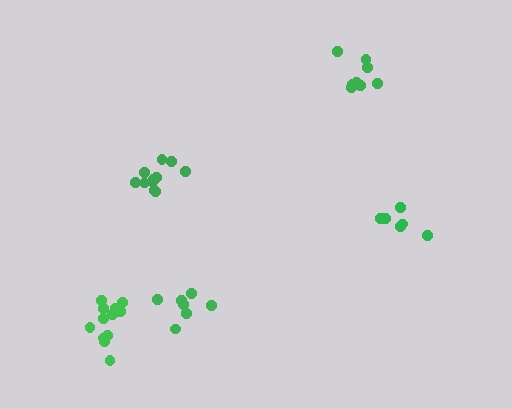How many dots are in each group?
Group 1: 12 dots, Group 2: 7 dots, Group 3: 11 dots, Group 4: 6 dots, Group 5: 8 dots (44 total).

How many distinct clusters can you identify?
There are 5 distinct clusters.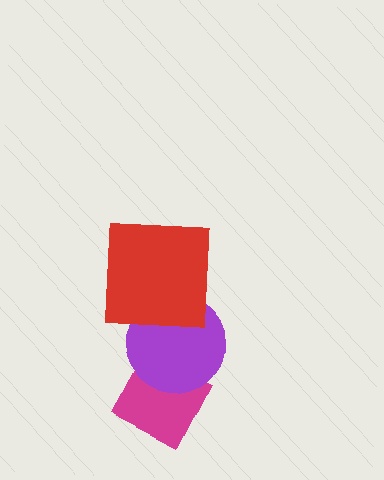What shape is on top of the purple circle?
The red square is on top of the purple circle.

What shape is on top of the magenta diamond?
The purple circle is on top of the magenta diamond.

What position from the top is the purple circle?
The purple circle is 2nd from the top.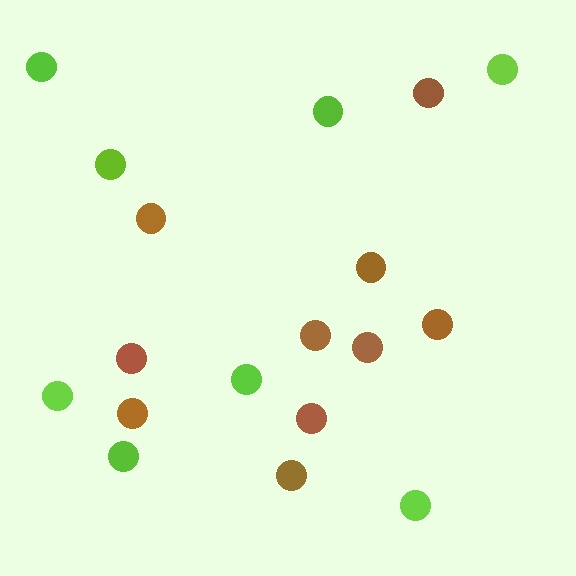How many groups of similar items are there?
There are 2 groups: one group of lime circles (8) and one group of brown circles (10).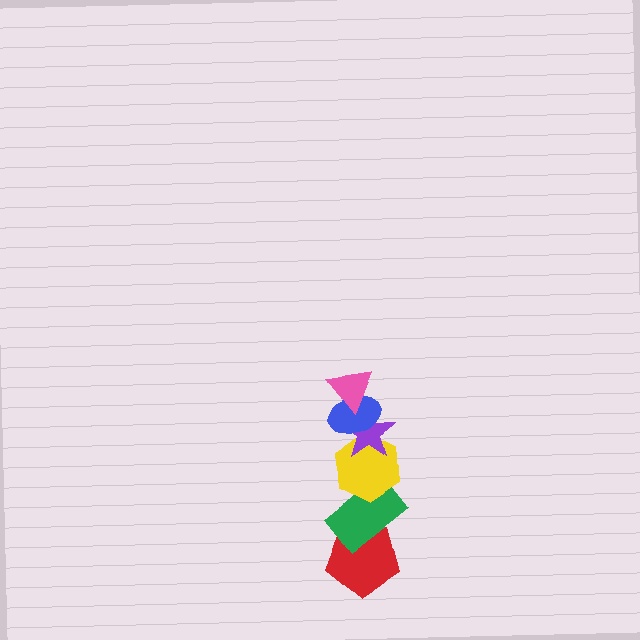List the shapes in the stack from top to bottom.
From top to bottom: the pink triangle, the blue ellipse, the purple star, the yellow hexagon, the green rectangle, the red pentagon.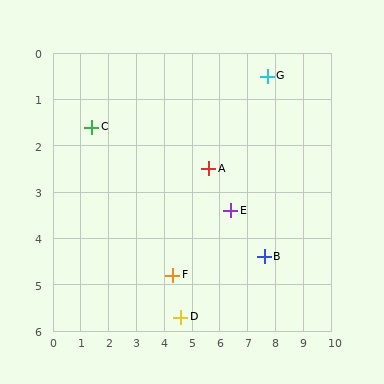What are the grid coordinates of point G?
Point G is at approximately (7.7, 0.5).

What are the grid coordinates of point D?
Point D is at approximately (4.6, 5.7).